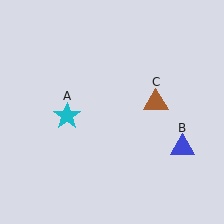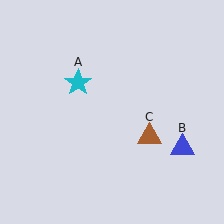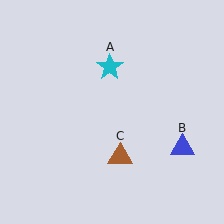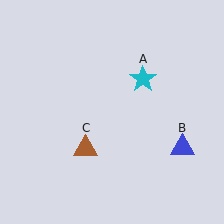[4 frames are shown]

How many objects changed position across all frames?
2 objects changed position: cyan star (object A), brown triangle (object C).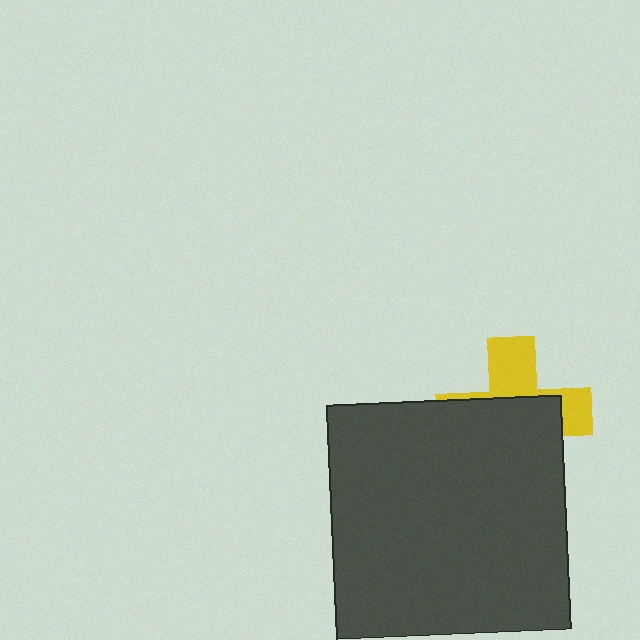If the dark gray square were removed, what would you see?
You would see the complete yellow cross.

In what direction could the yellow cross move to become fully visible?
The yellow cross could move up. That would shift it out from behind the dark gray square entirely.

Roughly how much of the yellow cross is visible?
A small part of it is visible (roughly 38%).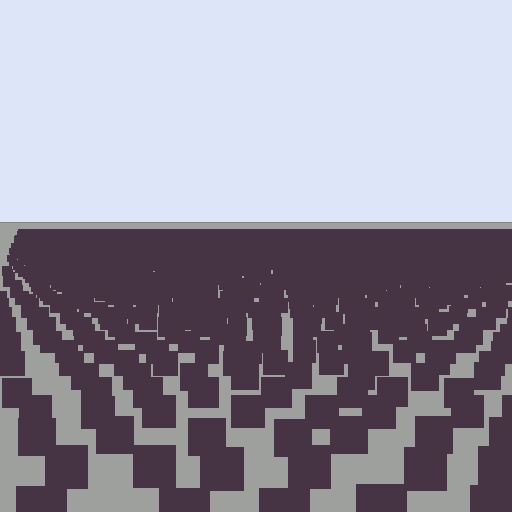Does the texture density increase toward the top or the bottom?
Density increases toward the top.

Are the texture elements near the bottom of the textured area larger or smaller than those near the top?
Larger. Near the bottom, elements are closer to the viewer and appear at a bigger on-screen size.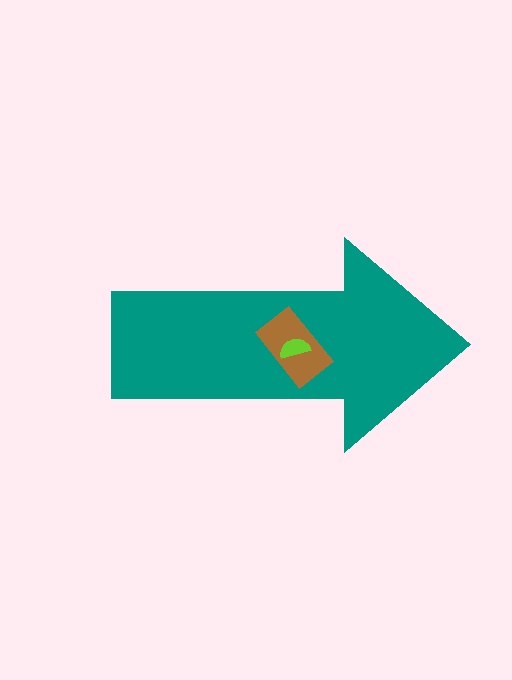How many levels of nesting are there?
3.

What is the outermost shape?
The teal arrow.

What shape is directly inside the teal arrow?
The brown rectangle.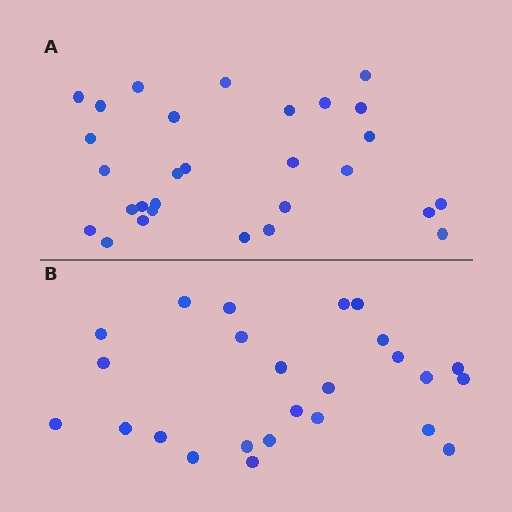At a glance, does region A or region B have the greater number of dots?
Region A (the top region) has more dots.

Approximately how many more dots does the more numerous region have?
Region A has about 4 more dots than region B.